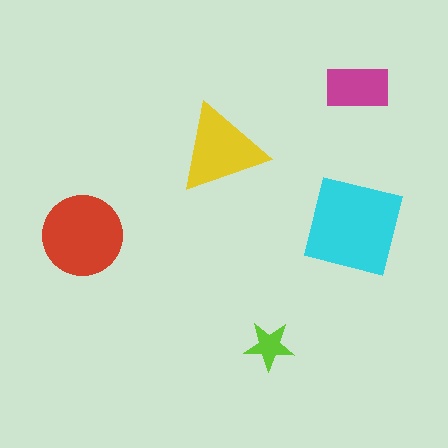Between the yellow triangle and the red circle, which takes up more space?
The red circle.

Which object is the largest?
The cyan square.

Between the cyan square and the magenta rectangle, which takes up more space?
The cyan square.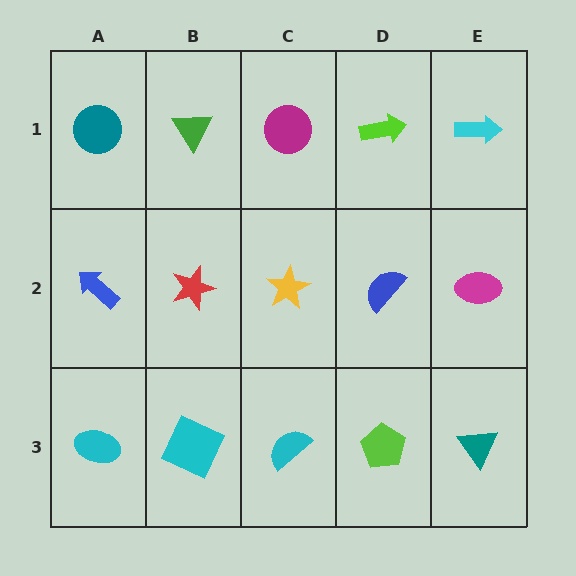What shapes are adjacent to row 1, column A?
A blue arrow (row 2, column A), a green triangle (row 1, column B).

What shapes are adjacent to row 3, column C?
A yellow star (row 2, column C), a cyan square (row 3, column B), a lime pentagon (row 3, column D).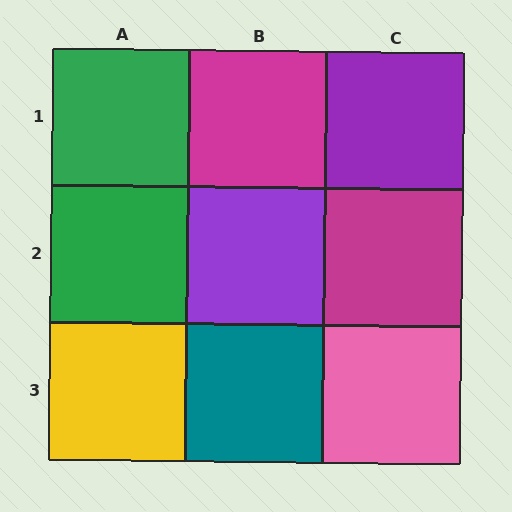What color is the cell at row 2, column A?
Green.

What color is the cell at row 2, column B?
Purple.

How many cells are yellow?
1 cell is yellow.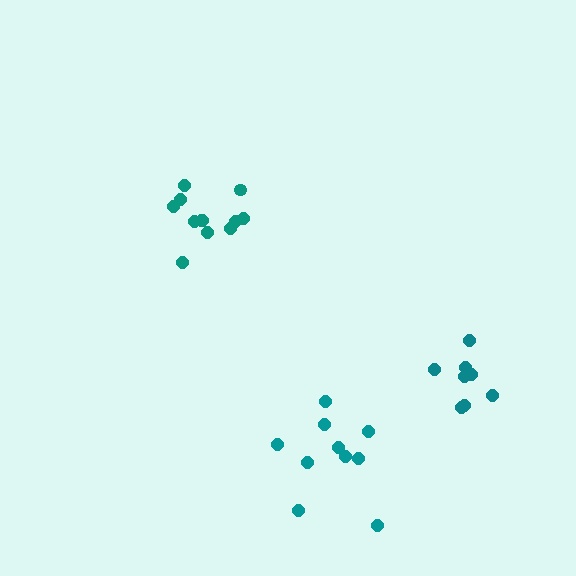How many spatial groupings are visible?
There are 3 spatial groupings.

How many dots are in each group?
Group 1: 10 dots, Group 2: 12 dots, Group 3: 8 dots (30 total).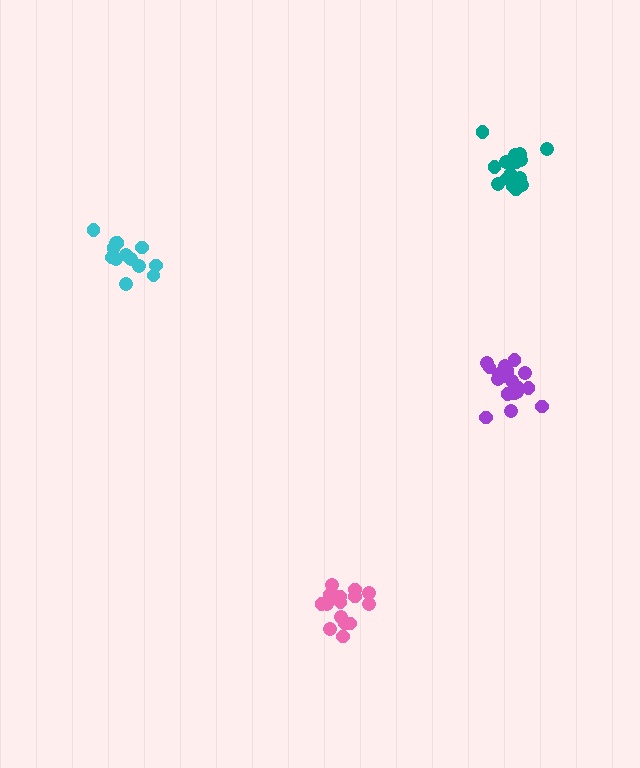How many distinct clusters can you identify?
There are 4 distinct clusters.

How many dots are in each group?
Group 1: 16 dots, Group 2: 18 dots, Group 3: 14 dots, Group 4: 17 dots (65 total).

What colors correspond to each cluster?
The clusters are colored: teal, purple, cyan, pink.